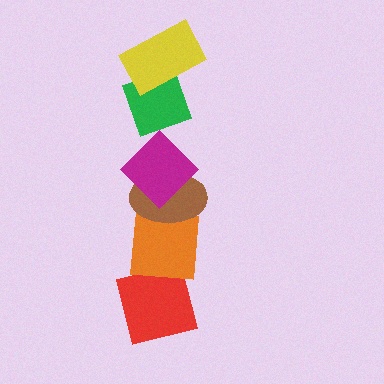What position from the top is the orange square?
The orange square is 5th from the top.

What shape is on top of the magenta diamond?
The green diamond is on top of the magenta diamond.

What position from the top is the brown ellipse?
The brown ellipse is 4th from the top.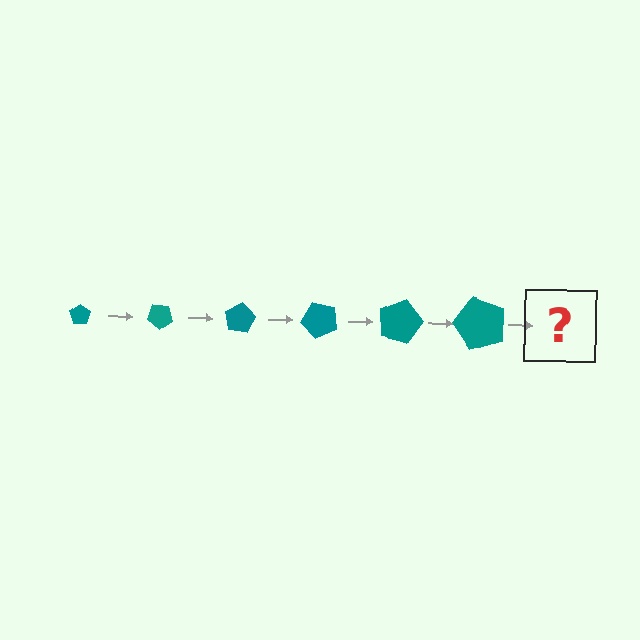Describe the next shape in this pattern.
It should be a pentagon, larger than the previous one and rotated 240 degrees from the start.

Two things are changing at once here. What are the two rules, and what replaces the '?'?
The two rules are that the pentagon grows larger each step and it rotates 40 degrees each step. The '?' should be a pentagon, larger than the previous one and rotated 240 degrees from the start.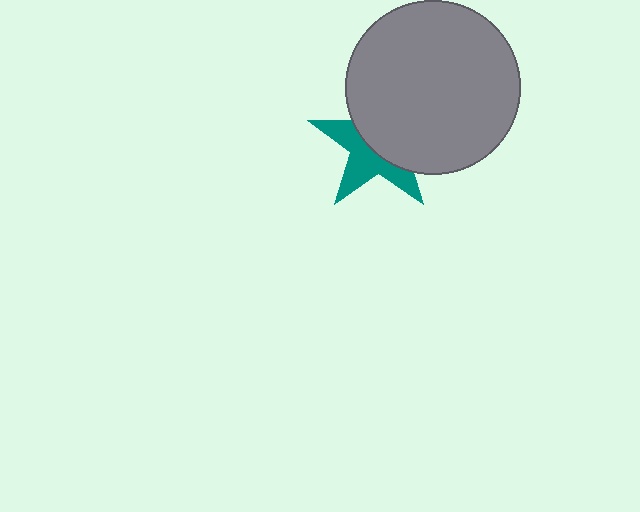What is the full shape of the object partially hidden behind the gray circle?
The partially hidden object is a teal star.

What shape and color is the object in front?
The object in front is a gray circle.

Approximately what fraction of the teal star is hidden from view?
Roughly 54% of the teal star is hidden behind the gray circle.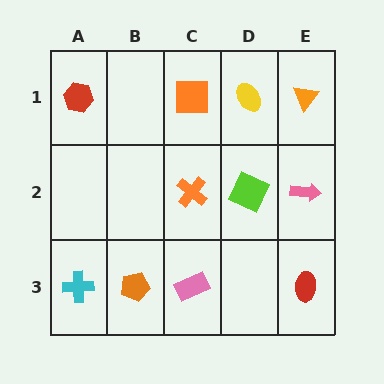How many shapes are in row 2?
3 shapes.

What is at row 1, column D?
A yellow ellipse.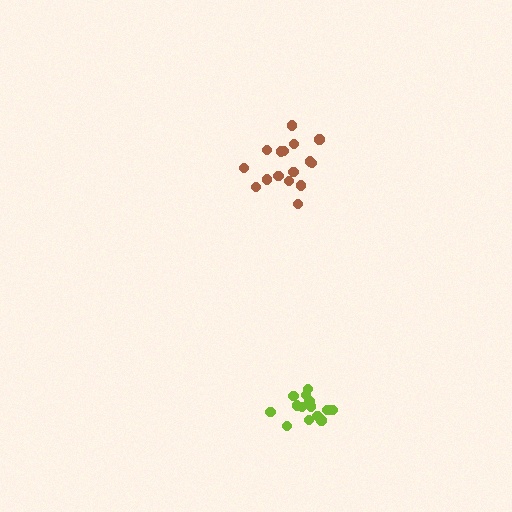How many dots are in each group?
Group 1: 14 dots, Group 2: 16 dots (30 total).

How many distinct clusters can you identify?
There are 2 distinct clusters.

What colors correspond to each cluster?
The clusters are colored: lime, brown.